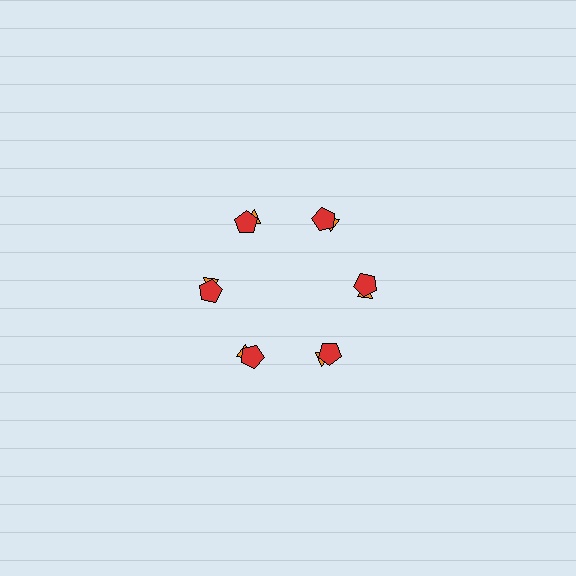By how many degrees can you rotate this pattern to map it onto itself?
The pattern maps onto itself every 60 degrees of rotation.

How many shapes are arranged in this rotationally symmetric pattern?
There are 12 shapes, arranged in 6 groups of 2.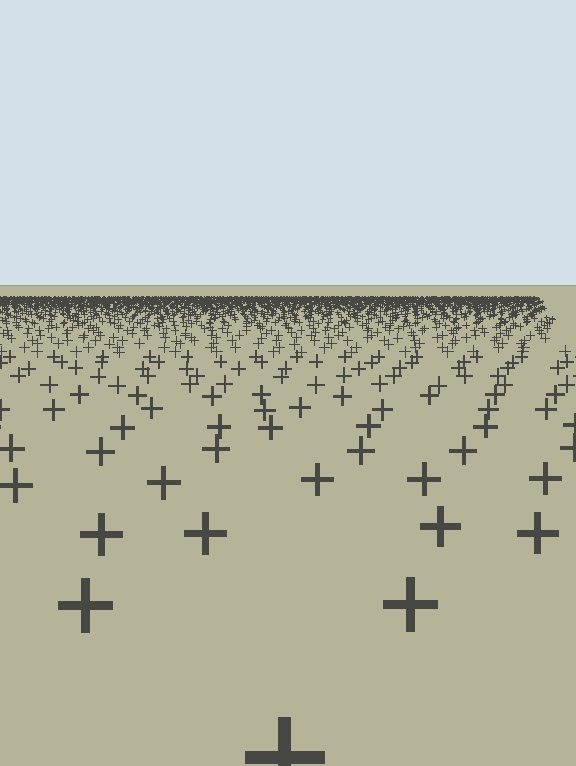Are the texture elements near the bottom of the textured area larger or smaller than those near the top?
Larger. Near the bottom, elements are closer to the viewer and appear at a bigger on-screen size.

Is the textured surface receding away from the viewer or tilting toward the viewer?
The surface is receding away from the viewer. Texture elements get smaller and denser toward the top.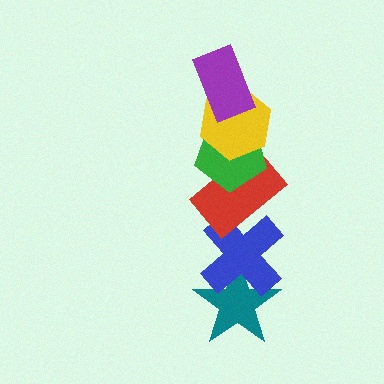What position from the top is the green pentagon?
The green pentagon is 3rd from the top.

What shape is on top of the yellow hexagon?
The purple rectangle is on top of the yellow hexagon.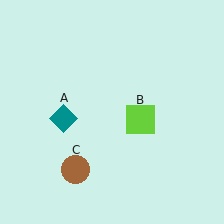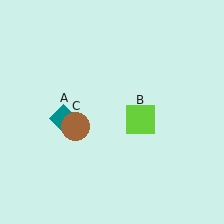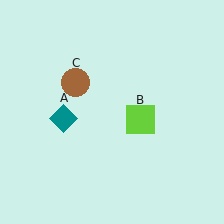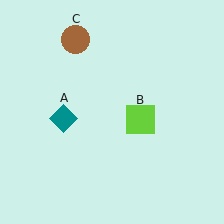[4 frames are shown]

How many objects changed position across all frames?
1 object changed position: brown circle (object C).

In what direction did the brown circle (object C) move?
The brown circle (object C) moved up.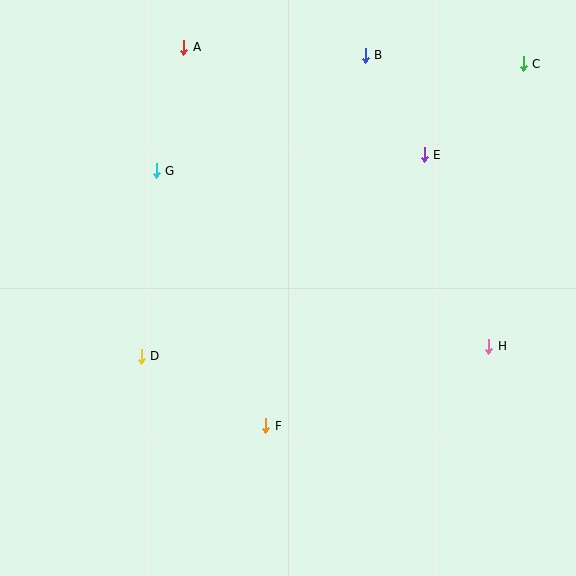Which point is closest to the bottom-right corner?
Point H is closest to the bottom-right corner.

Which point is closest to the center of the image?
Point F at (266, 426) is closest to the center.